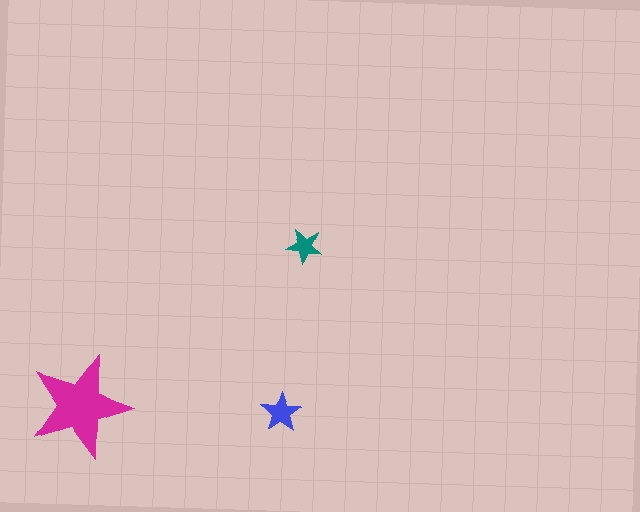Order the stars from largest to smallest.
the magenta one, the blue one, the teal one.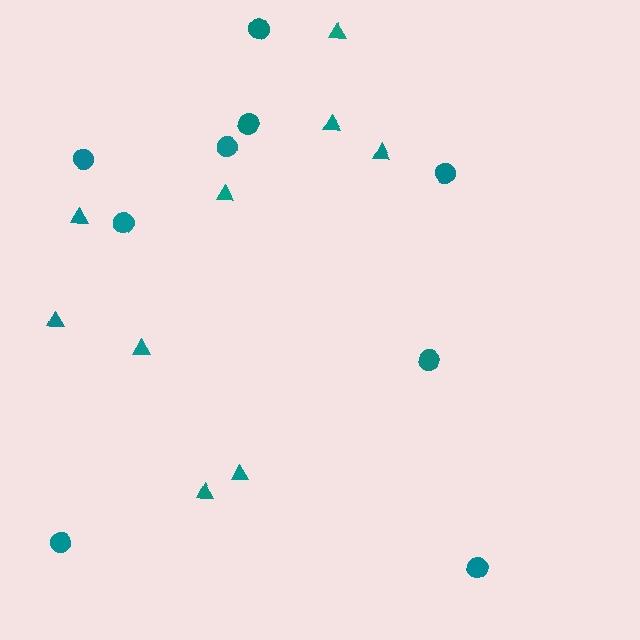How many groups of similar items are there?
There are 2 groups: one group of triangles (9) and one group of circles (9).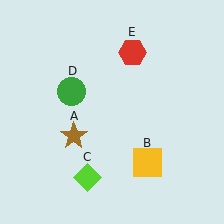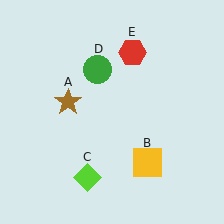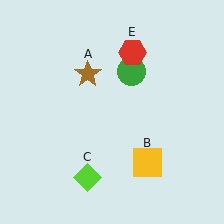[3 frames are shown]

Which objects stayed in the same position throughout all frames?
Yellow square (object B) and lime diamond (object C) and red hexagon (object E) remained stationary.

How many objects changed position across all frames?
2 objects changed position: brown star (object A), green circle (object D).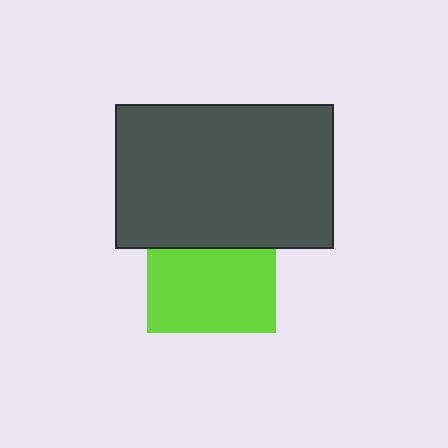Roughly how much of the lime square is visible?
About half of it is visible (roughly 65%).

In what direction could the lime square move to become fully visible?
The lime square could move down. That would shift it out from behind the dark gray rectangle entirely.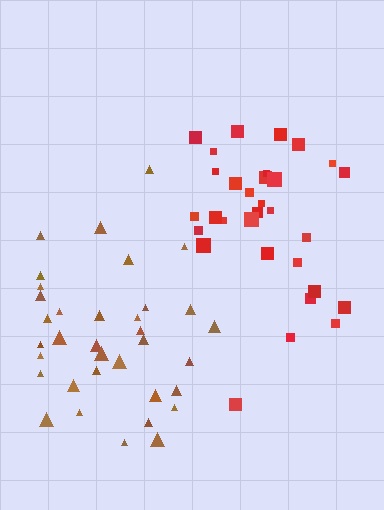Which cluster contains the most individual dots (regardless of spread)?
Brown (35).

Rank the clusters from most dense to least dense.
red, brown.